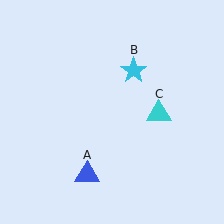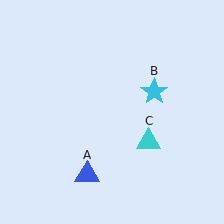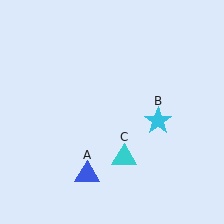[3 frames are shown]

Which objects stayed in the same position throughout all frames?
Blue triangle (object A) remained stationary.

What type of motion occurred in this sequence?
The cyan star (object B), cyan triangle (object C) rotated clockwise around the center of the scene.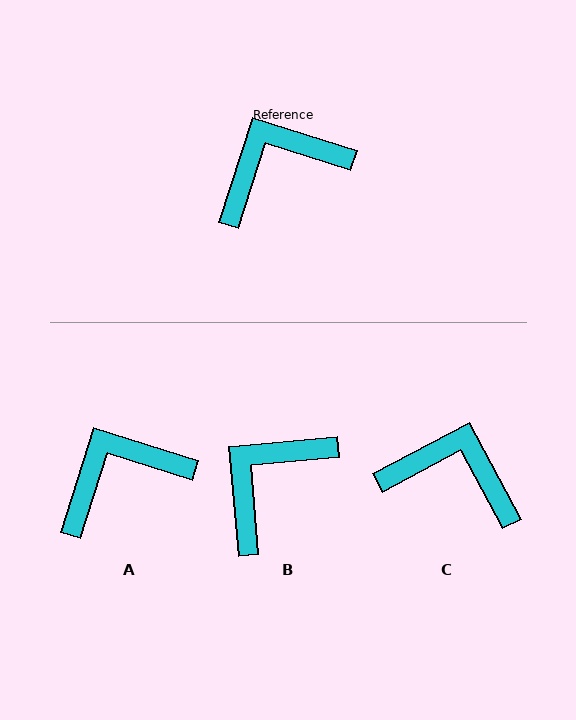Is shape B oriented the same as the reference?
No, it is off by about 23 degrees.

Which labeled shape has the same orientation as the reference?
A.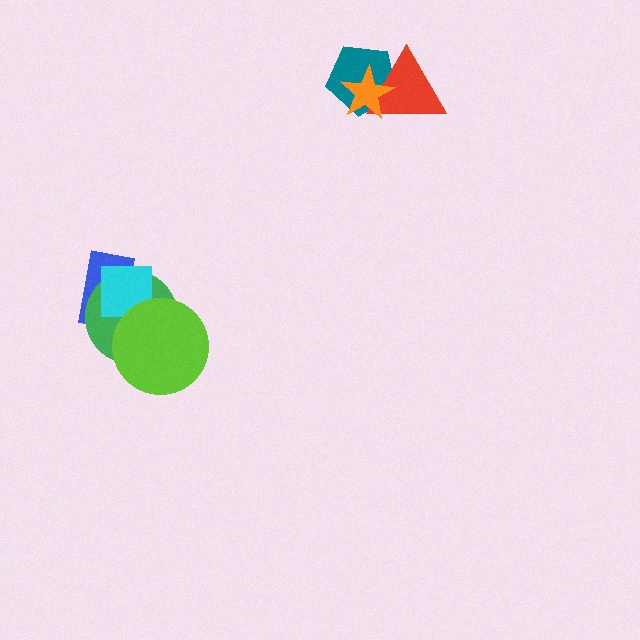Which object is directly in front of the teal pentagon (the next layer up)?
The red triangle is directly in front of the teal pentagon.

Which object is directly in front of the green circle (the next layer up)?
The cyan square is directly in front of the green circle.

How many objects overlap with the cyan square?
3 objects overlap with the cyan square.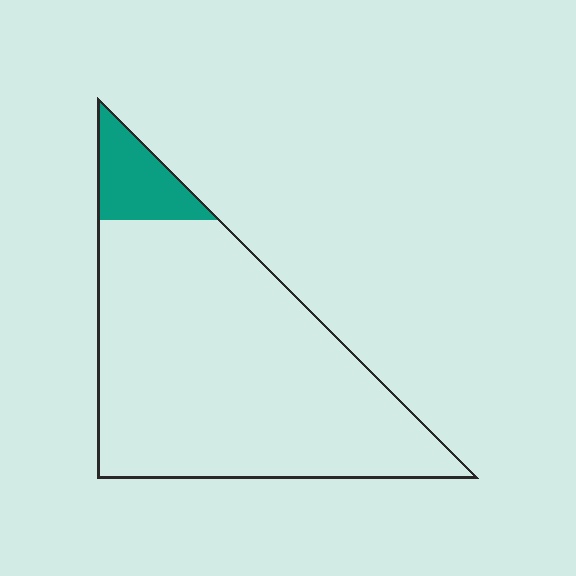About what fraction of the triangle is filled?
About one tenth (1/10).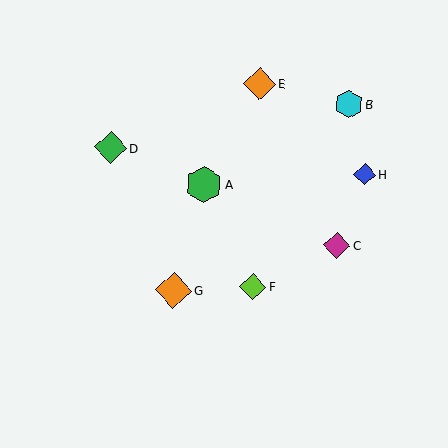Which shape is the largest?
The green hexagon (labeled A) is the largest.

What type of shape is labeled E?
Shape E is an orange diamond.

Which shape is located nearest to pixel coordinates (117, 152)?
The green diamond (labeled D) at (111, 148) is nearest to that location.